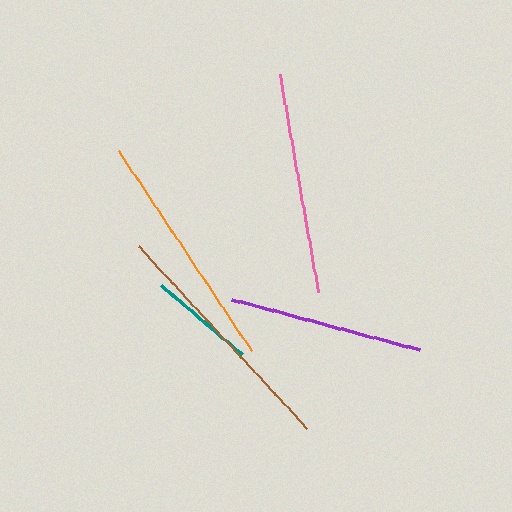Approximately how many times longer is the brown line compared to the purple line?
The brown line is approximately 1.3 times the length of the purple line.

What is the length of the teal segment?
The teal segment is approximately 107 pixels long.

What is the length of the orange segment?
The orange segment is approximately 241 pixels long.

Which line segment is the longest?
The brown line is the longest at approximately 248 pixels.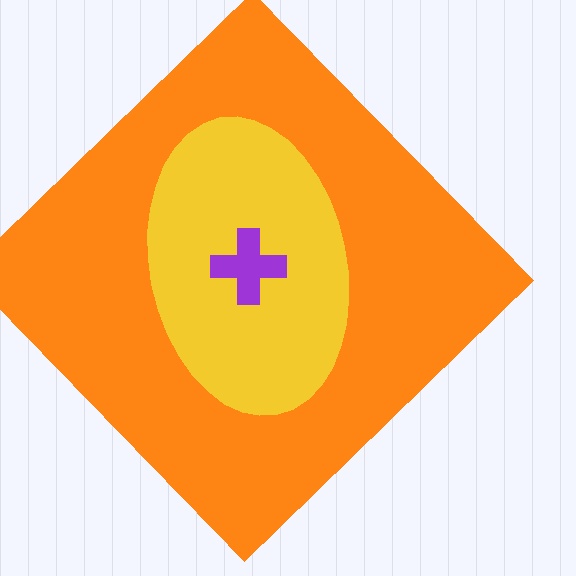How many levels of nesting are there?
3.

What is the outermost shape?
The orange diamond.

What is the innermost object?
The purple cross.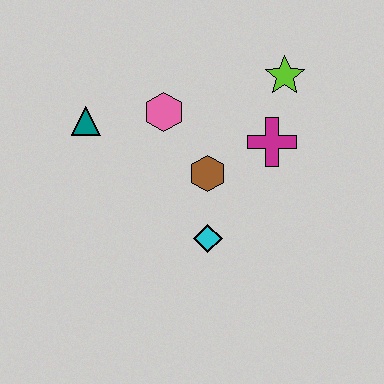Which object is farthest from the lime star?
The teal triangle is farthest from the lime star.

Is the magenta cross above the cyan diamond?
Yes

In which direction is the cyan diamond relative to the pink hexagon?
The cyan diamond is below the pink hexagon.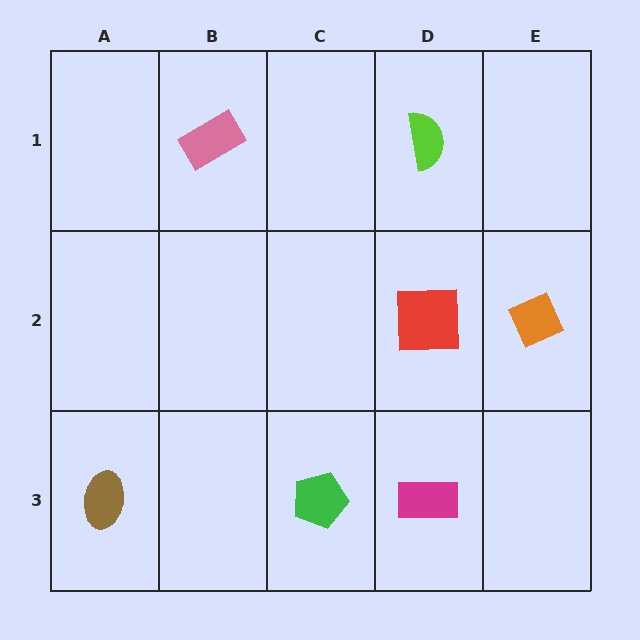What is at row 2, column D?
A red square.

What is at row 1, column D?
A lime semicircle.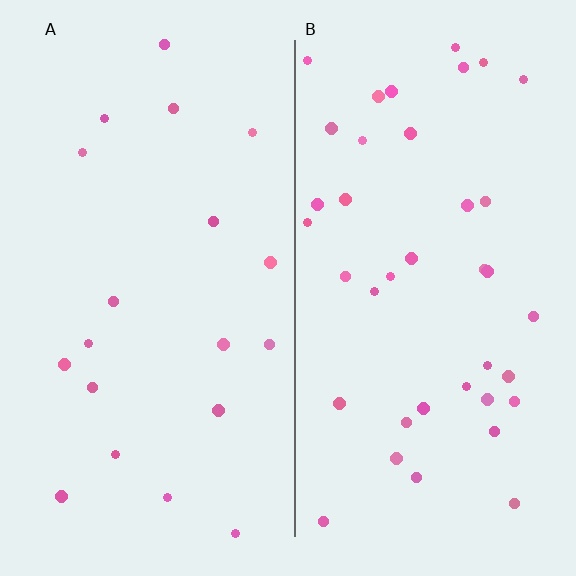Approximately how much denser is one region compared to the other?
Approximately 2.1× — region B over region A.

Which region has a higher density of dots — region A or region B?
B (the right).